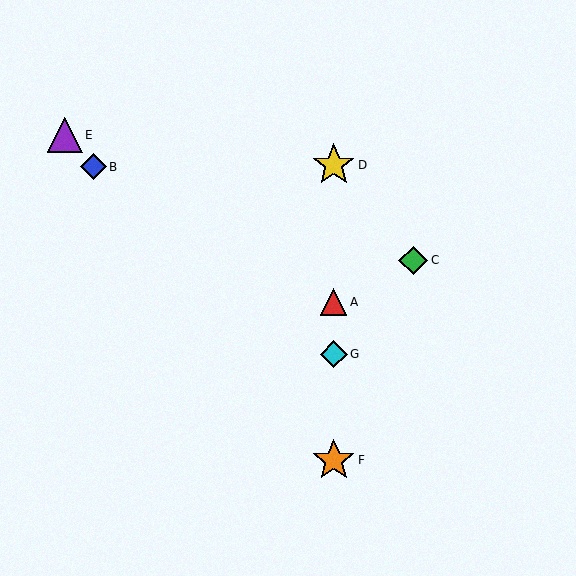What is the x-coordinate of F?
Object F is at x≈334.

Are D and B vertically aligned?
No, D is at x≈334 and B is at x≈93.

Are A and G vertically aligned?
Yes, both are at x≈334.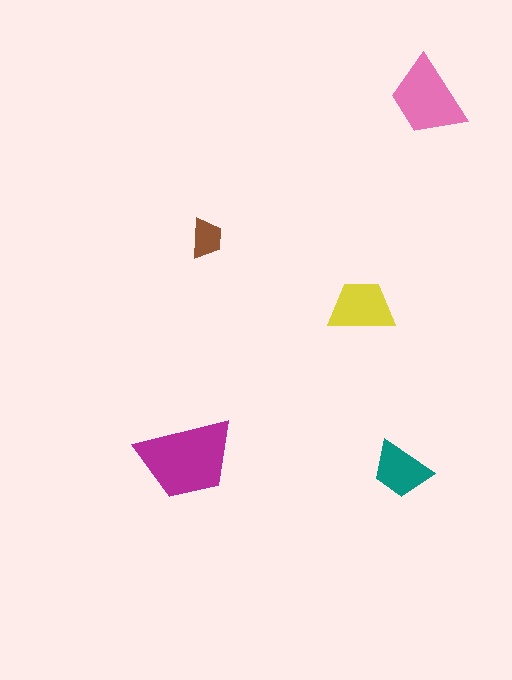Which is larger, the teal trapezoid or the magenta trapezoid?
The magenta one.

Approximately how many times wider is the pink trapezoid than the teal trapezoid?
About 1.5 times wider.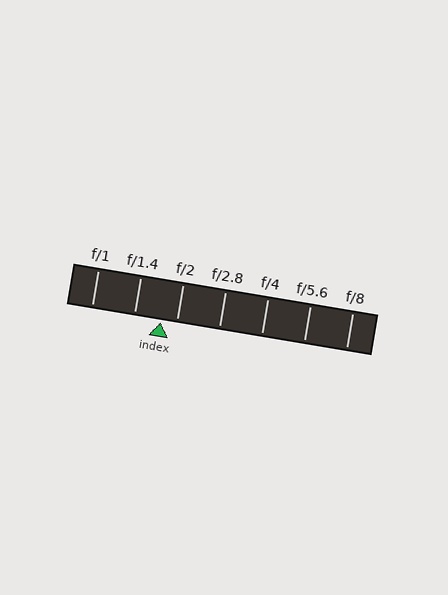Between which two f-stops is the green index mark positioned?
The index mark is between f/1.4 and f/2.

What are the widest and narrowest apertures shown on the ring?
The widest aperture shown is f/1 and the narrowest is f/8.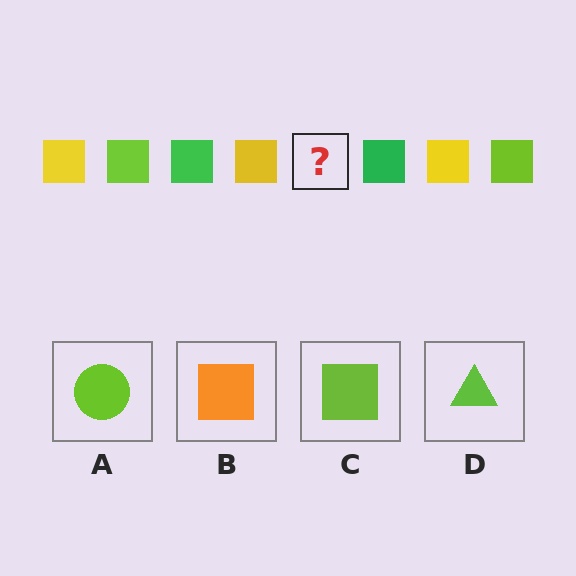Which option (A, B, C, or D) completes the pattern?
C.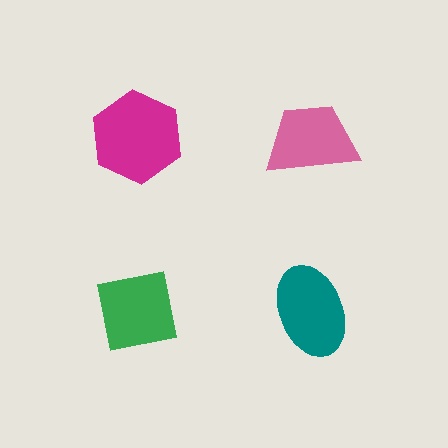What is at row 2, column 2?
A teal ellipse.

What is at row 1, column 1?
A magenta hexagon.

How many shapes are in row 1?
2 shapes.